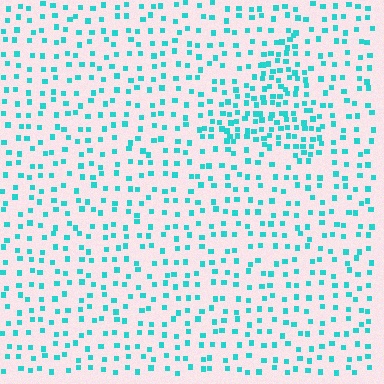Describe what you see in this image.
The image contains small cyan elements arranged at two different densities. A triangle-shaped region is visible where the elements are more densely packed than the surrounding area.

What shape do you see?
I see a triangle.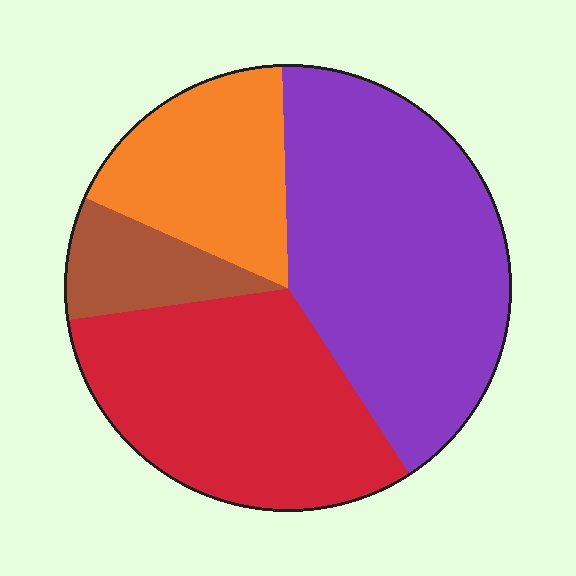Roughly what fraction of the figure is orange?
Orange takes up about one sixth (1/6) of the figure.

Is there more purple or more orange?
Purple.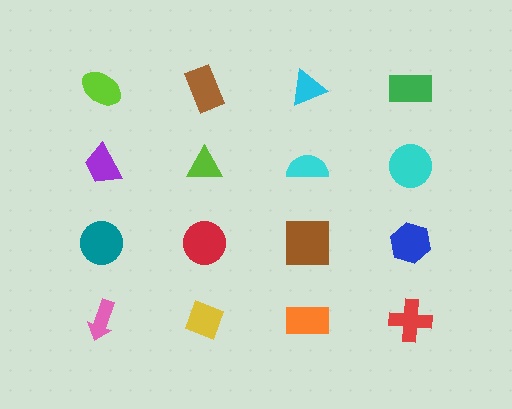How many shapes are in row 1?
4 shapes.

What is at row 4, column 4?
A red cross.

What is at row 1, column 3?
A cyan triangle.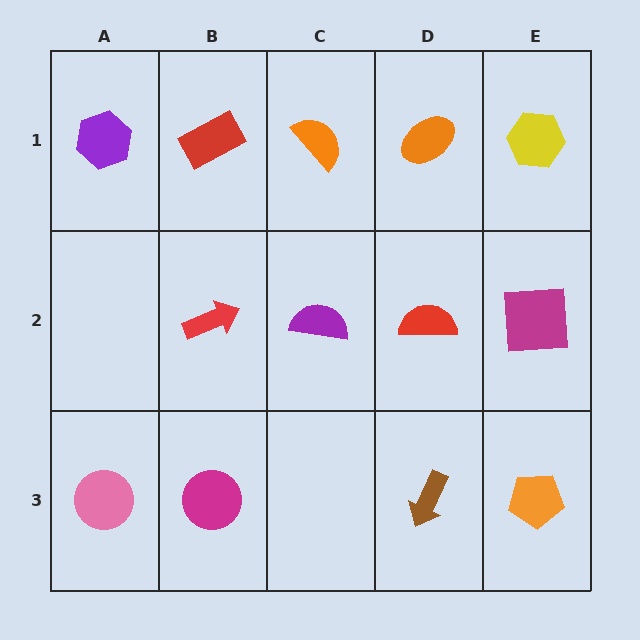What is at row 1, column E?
A yellow hexagon.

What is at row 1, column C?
An orange semicircle.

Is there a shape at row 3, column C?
No, that cell is empty.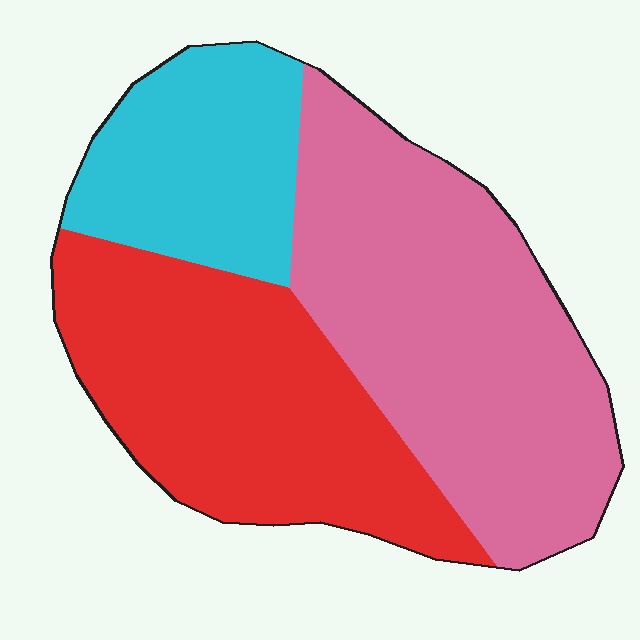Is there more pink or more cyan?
Pink.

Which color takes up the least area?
Cyan, at roughly 20%.